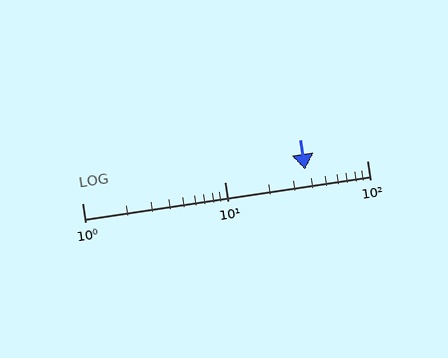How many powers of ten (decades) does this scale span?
The scale spans 2 decades, from 1 to 100.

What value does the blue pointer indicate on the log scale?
The pointer indicates approximately 37.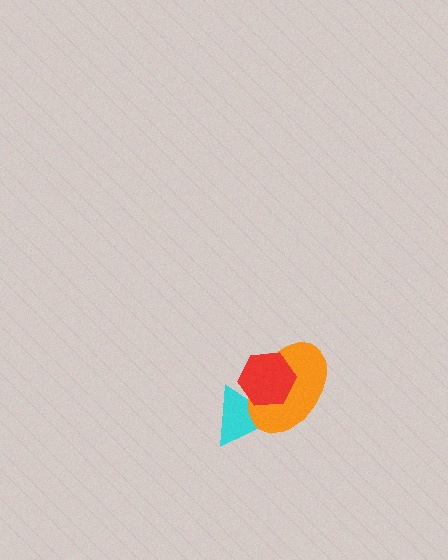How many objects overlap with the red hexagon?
2 objects overlap with the red hexagon.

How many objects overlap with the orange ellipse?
2 objects overlap with the orange ellipse.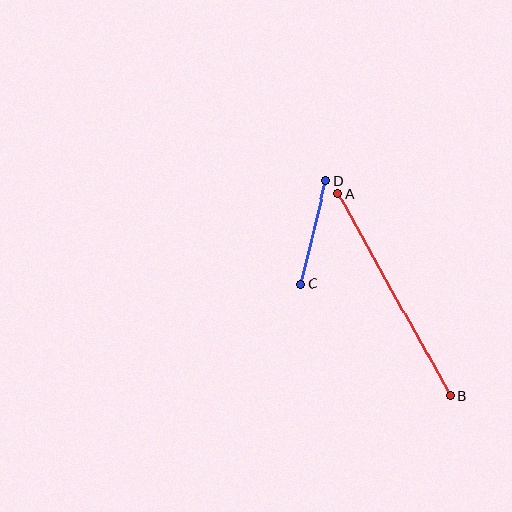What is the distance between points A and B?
The distance is approximately 231 pixels.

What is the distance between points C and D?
The distance is approximately 106 pixels.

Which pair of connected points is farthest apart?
Points A and B are farthest apart.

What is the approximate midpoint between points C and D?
The midpoint is at approximately (314, 233) pixels.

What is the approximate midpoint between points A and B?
The midpoint is at approximately (394, 295) pixels.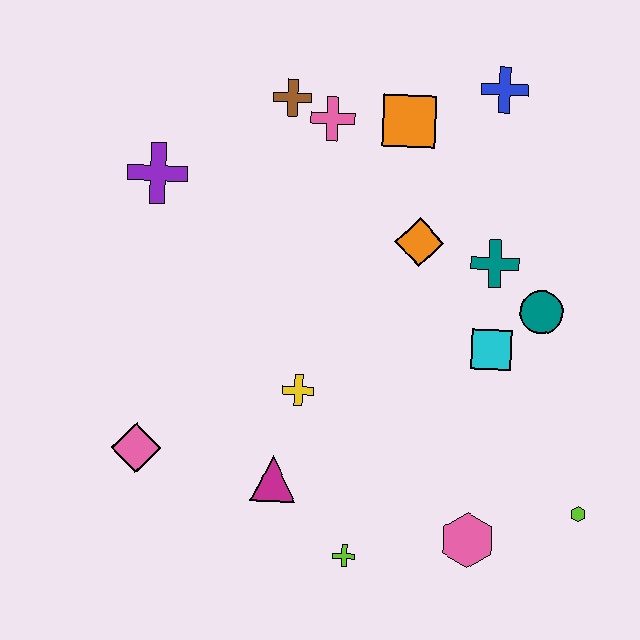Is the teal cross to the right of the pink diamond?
Yes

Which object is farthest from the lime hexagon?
The purple cross is farthest from the lime hexagon.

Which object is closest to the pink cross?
The brown cross is closest to the pink cross.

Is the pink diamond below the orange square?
Yes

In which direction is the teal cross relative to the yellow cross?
The teal cross is to the right of the yellow cross.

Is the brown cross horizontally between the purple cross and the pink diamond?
No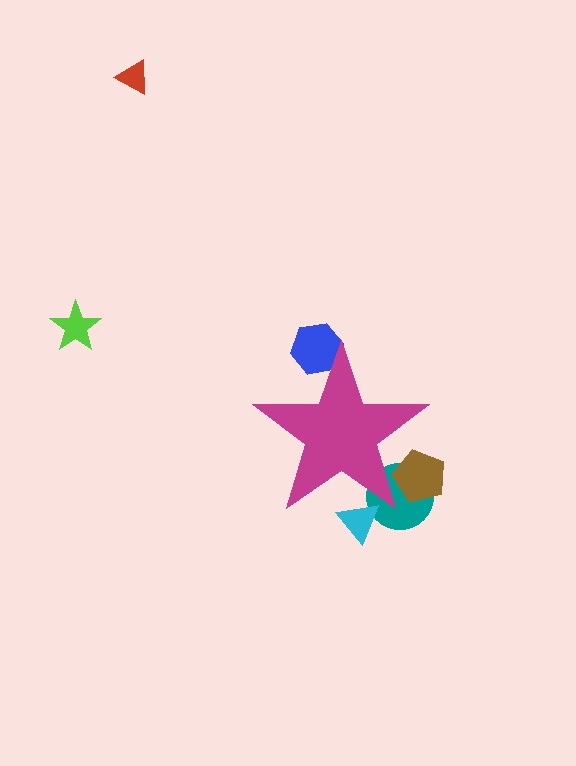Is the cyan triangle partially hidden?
Yes, the cyan triangle is partially hidden behind the magenta star.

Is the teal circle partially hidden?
Yes, the teal circle is partially hidden behind the magenta star.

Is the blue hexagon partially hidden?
Yes, the blue hexagon is partially hidden behind the magenta star.